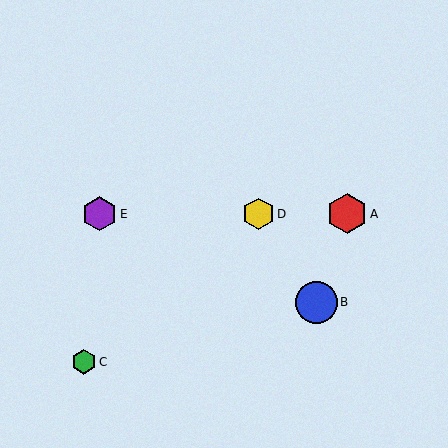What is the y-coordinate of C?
Object C is at y≈362.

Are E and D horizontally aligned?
Yes, both are at y≈214.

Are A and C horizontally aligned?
No, A is at y≈214 and C is at y≈362.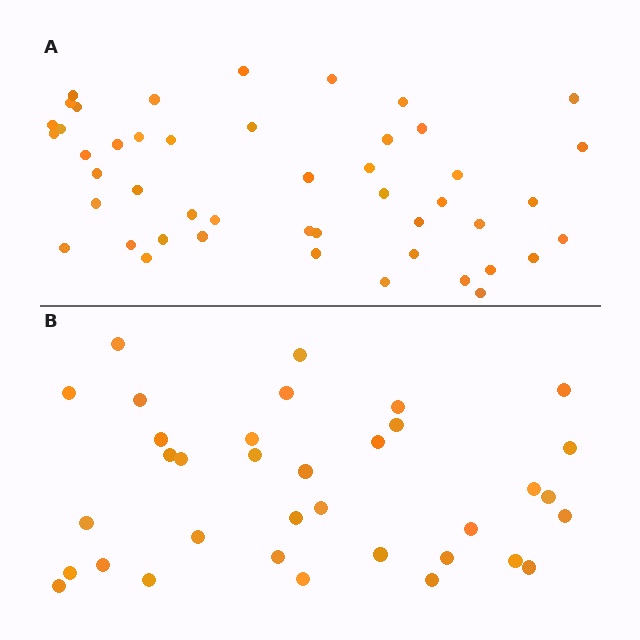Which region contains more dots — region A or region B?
Region A (the top region) has more dots.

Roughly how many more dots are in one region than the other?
Region A has roughly 12 or so more dots than region B.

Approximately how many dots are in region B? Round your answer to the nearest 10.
About 40 dots. (The exact count is 35, which rounds to 40.)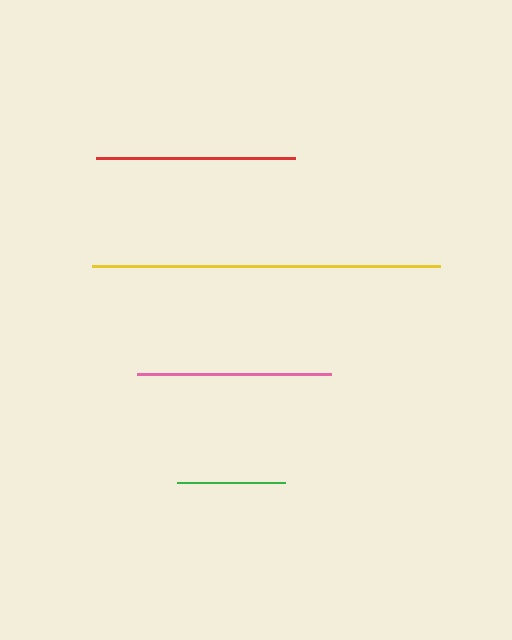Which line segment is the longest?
The yellow line is the longest at approximately 349 pixels.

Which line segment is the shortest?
The green line is the shortest at approximately 108 pixels.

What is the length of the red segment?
The red segment is approximately 199 pixels long.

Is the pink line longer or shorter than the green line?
The pink line is longer than the green line.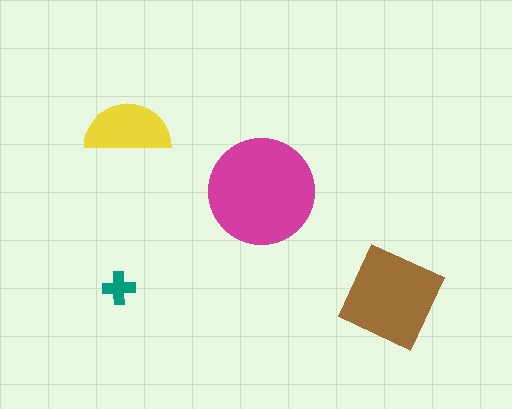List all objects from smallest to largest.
The teal cross, the yellow semicircle, the brown diamond, the magenta circle.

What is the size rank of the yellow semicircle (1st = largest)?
3rd.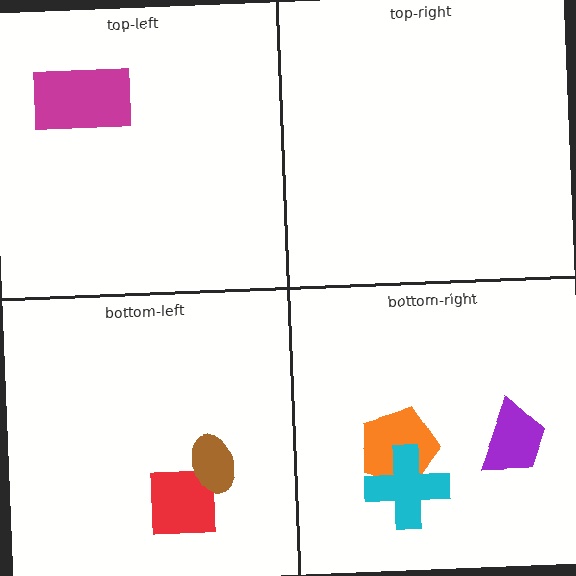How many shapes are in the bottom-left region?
2.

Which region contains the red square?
The bottom-left region.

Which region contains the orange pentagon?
The bottom-right region.